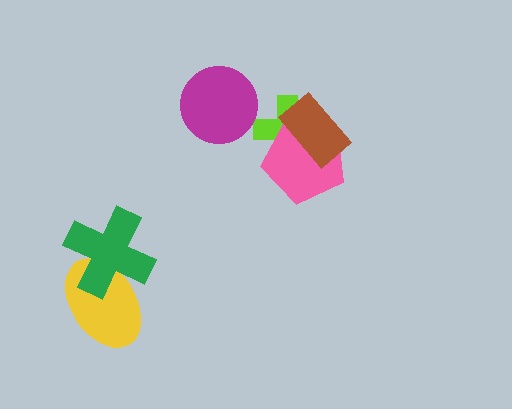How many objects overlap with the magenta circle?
0 objects overlap with the magenta circle.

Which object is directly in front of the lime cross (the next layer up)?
The pink pentagon is directly in front of the lime cross.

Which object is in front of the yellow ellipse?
The green cross is in front of the yellow ellipse.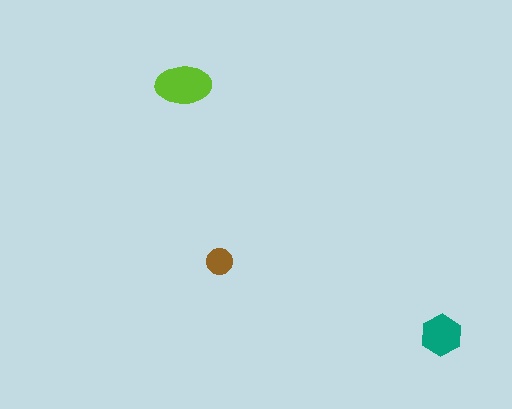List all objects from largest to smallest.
The lime ellipse, the teal hexagon, the brown circle.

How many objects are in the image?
There are 3 objects in the image.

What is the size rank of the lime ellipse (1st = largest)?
1st.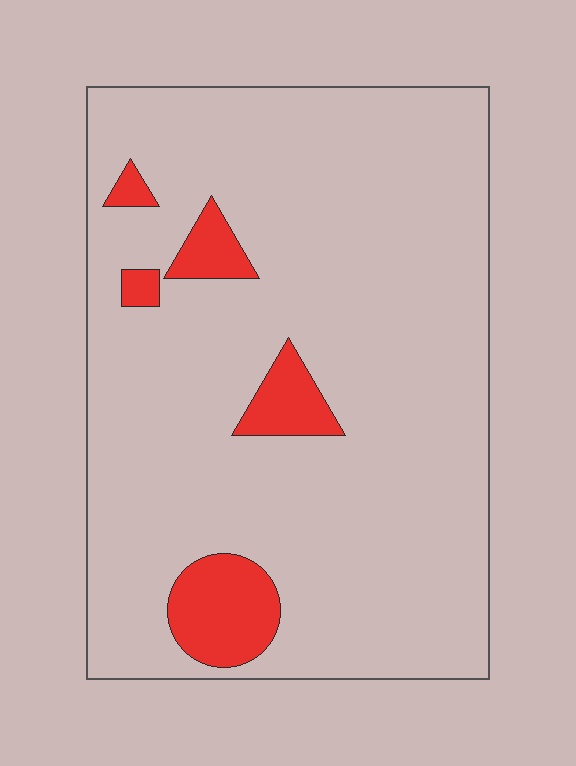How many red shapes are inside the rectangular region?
5.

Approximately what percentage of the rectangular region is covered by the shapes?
Approximately 10%.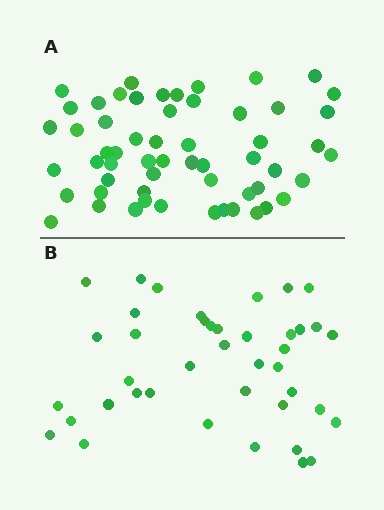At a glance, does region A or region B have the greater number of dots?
Region A (the top region) has more dots.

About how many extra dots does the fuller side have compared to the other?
Region A has approximately 15 more dots than region B.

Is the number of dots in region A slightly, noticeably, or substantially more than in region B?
Region A has noticeably more, but not dramatically so. The ratio is roughly 1.4 to 1.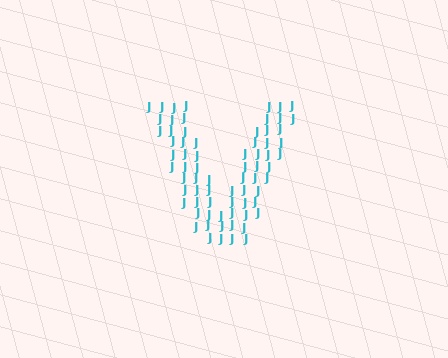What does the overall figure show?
The overall figure shows the letter V.